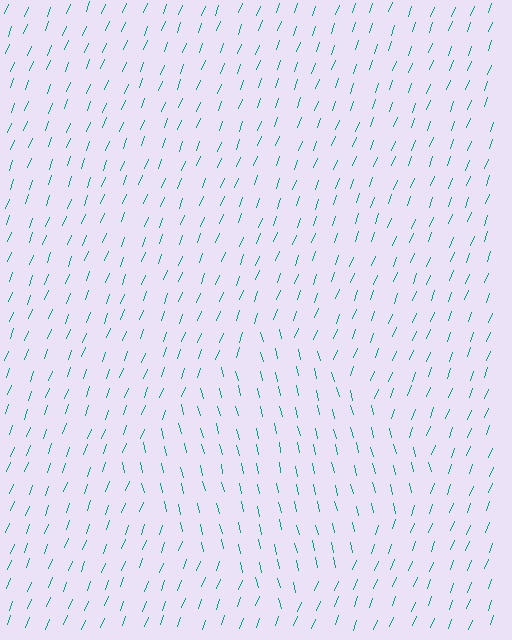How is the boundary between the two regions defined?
The boundary is defined purely by a change in line orientation (approximately 35 degrees difference). All lines are the same color and thickness.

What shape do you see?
I see a diamond.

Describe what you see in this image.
The image is filled with small teal line segments. A diamond region in the image has lines oriented differently from the surrounding lines, creating a visible texture boundary.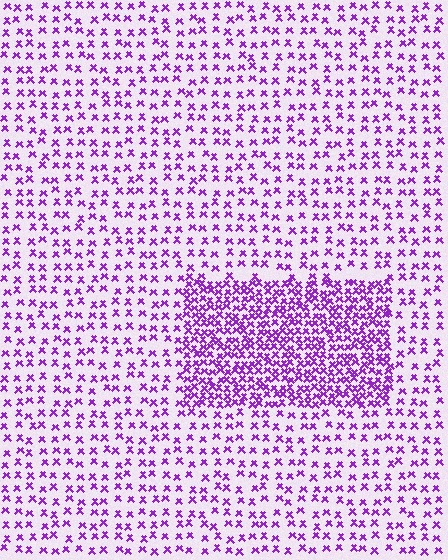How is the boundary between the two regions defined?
The boundary is defined by a change in element density (approximately 2.4x ratio). All elements are the same color, size, and shape.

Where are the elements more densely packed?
The elements are more densely packed inside the rectangle boundary.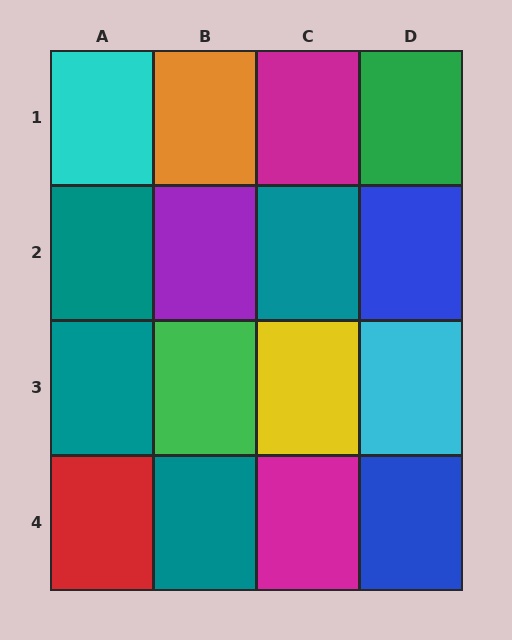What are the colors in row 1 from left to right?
Cyan, orange, magenta, green.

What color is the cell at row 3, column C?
Yellow.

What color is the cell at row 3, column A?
Teal.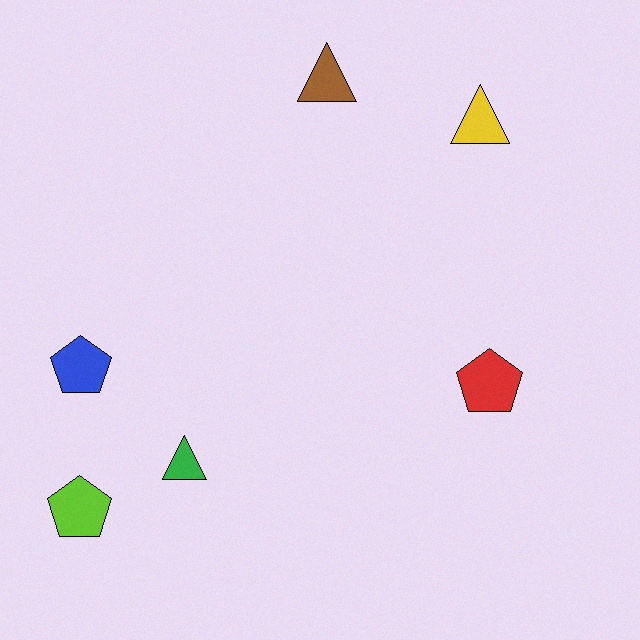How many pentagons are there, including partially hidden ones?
There are 3 pentagons.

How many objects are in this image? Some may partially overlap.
There are 6 objects.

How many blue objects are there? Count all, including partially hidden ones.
There is 1 blue object.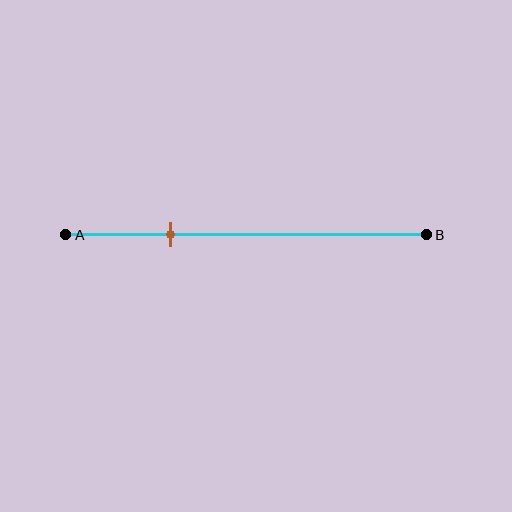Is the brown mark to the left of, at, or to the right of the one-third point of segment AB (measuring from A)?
The brown mark is to the left of the one-third point of segment AB.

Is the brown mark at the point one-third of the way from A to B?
No, the mark is at about 30% from A, not at the 33% one-third point.